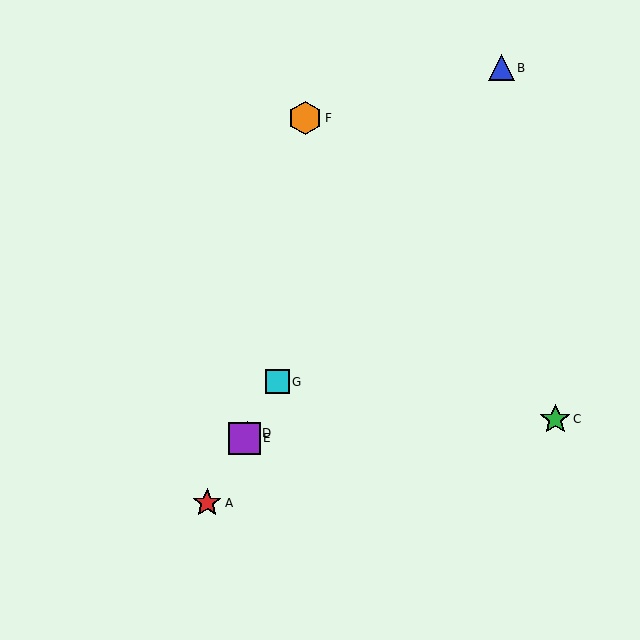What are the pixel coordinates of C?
Object C is at (555, 419).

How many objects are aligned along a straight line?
4 objects (A, D, E, G) are aligned along a straight line.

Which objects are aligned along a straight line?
Objects A, D, E, G are aligned along a straight line.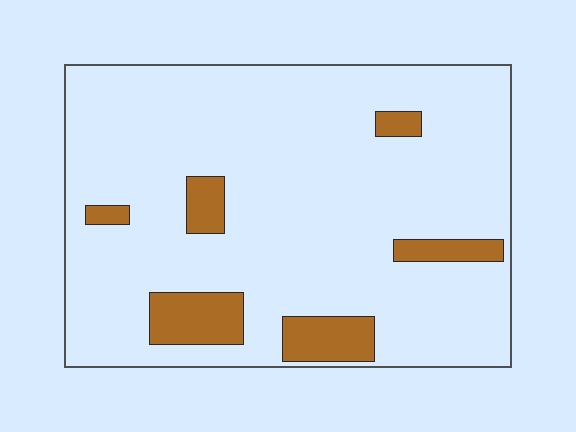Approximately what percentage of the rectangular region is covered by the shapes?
Approximately 10%.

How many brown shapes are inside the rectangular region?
6.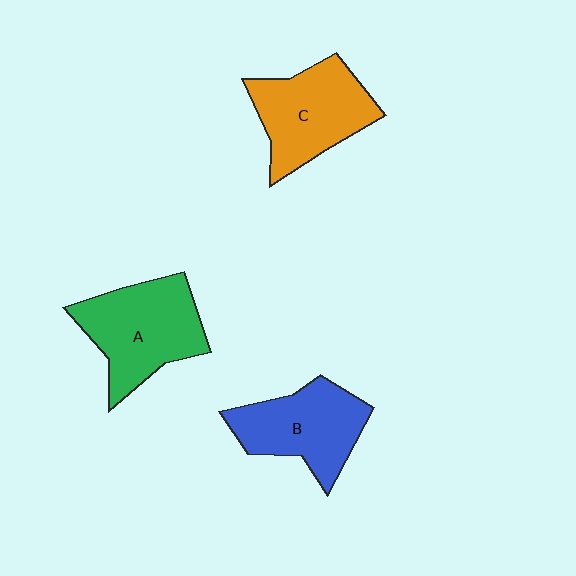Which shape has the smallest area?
Shape B (blue).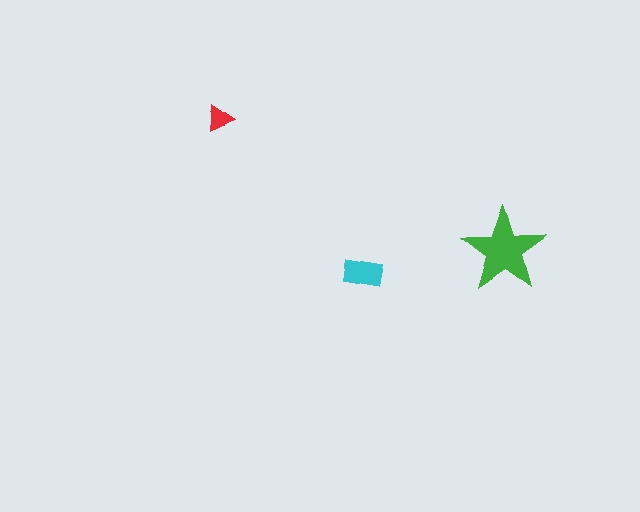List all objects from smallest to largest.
The red triangle, the cyan rectangle, the green star.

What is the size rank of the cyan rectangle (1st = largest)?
2nd.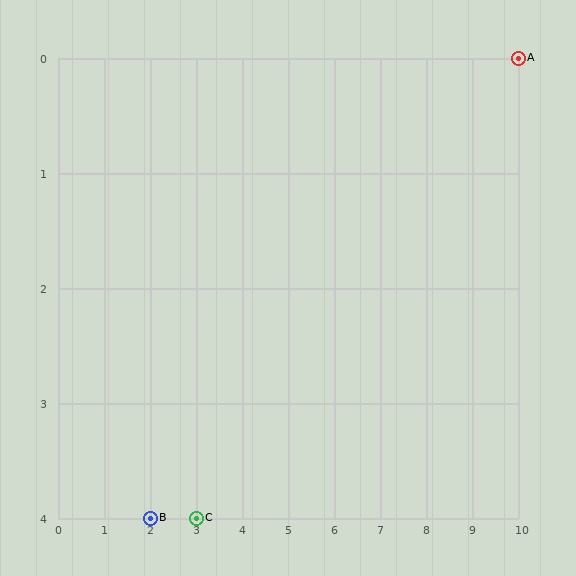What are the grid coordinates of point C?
Point C is at grid coordinates (3, 4).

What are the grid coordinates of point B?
Point B is at grid coordinates (2, 4).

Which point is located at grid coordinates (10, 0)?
Point A is at (10, 0).